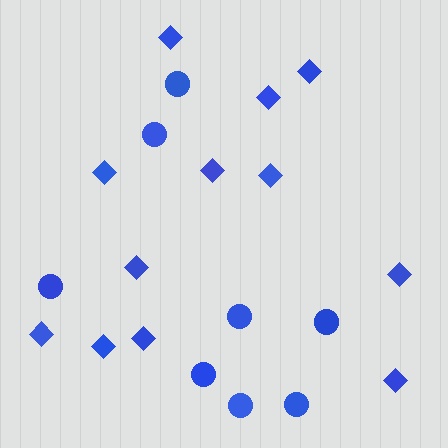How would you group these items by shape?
There are 2 groups: one group of circles (8) and one group of diamonds (12).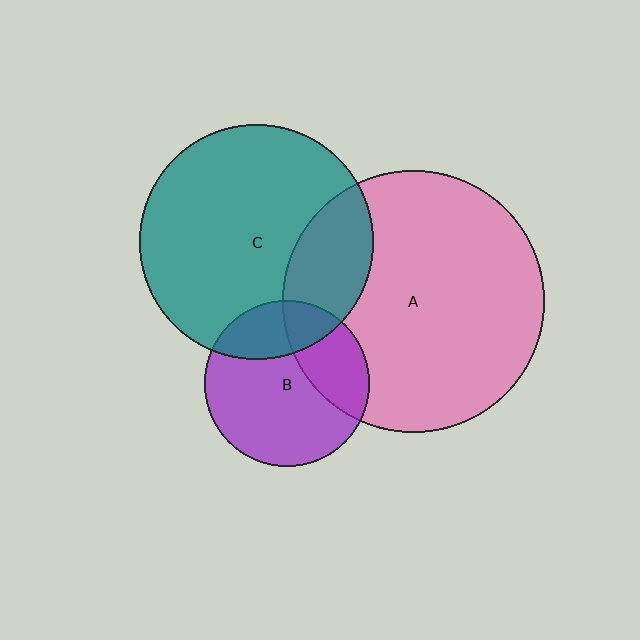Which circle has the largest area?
Circle A (pink).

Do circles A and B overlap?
Yes.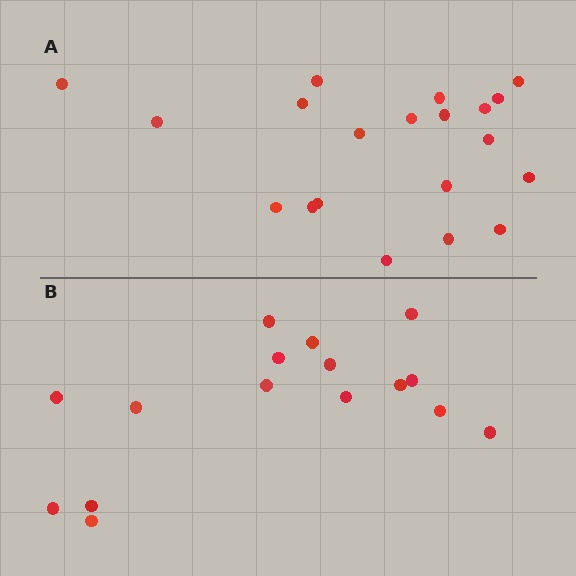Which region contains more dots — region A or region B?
Region A (the top region) has more dots.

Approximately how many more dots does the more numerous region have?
Region A has about 4 more dots than region B.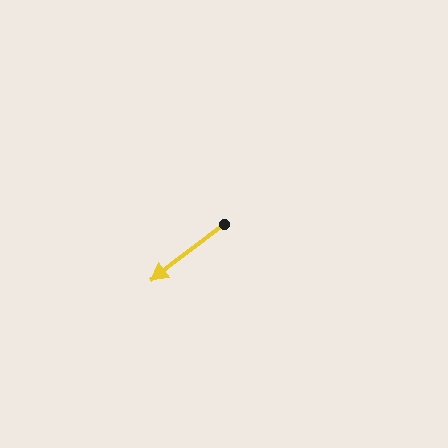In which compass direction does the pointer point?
Southwest.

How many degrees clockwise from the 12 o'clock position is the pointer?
Approximately 232 degrees.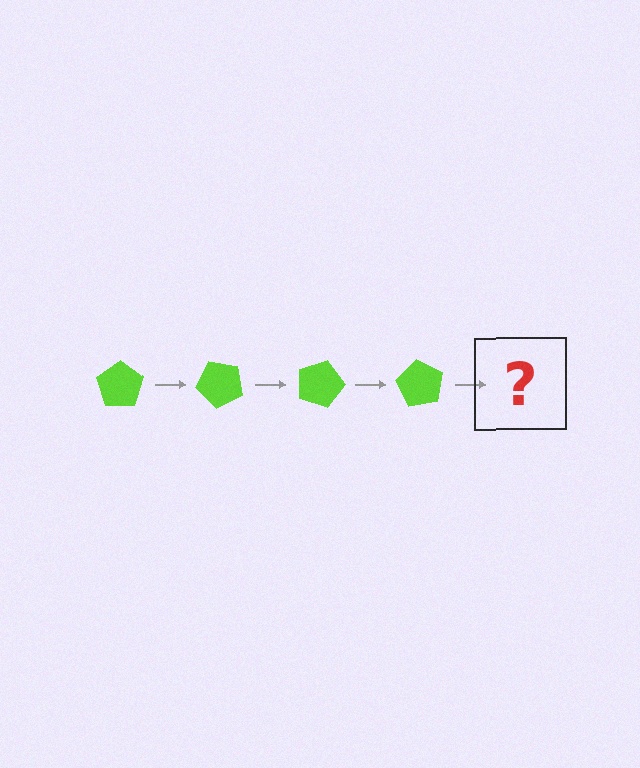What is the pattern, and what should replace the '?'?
The pattern is that the pentagon rotates 45 degrees each step. The '?' should be a lime pentagon rotated 180 degrees.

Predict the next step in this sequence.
The next step is a lime pentagon rotated 180 degrees.